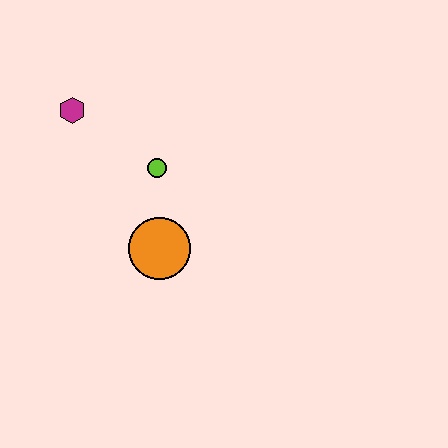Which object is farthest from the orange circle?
The magenta hexagon is farthest from the orange circle.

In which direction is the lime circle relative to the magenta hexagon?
The lime circle is to the right of the magenta hexagon.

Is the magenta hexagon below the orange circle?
No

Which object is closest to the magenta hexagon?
The lime circle is closest to the magenta hexagon.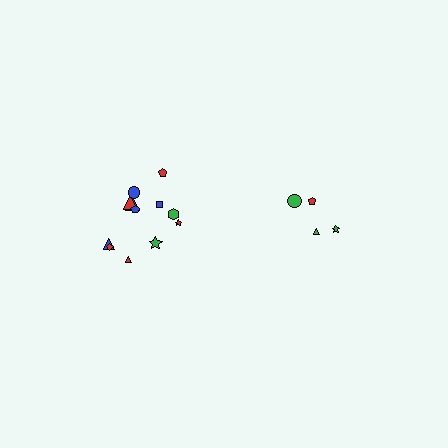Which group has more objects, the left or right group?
The left group.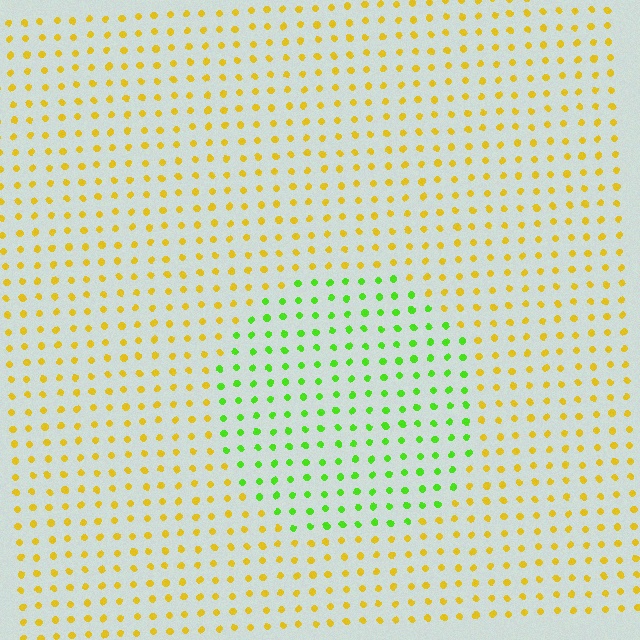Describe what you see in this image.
The image is filled with small yellow elements in a uniform arrangement. A circle-shaped region is visible where the elements are tinted to a slightly different hue, forming a subtle color boundary.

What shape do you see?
I see a circle.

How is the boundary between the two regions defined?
The boundary is defined purely by a slight shift in hue (about 57 degrees). Spacing, size, and orientation are identical on both sides.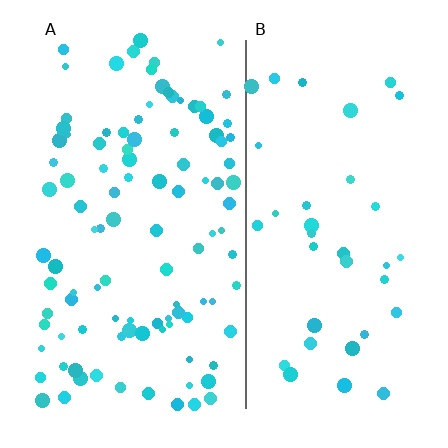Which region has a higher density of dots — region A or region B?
A (the left).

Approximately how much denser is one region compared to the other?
Approximately 2.7× — region A over region B.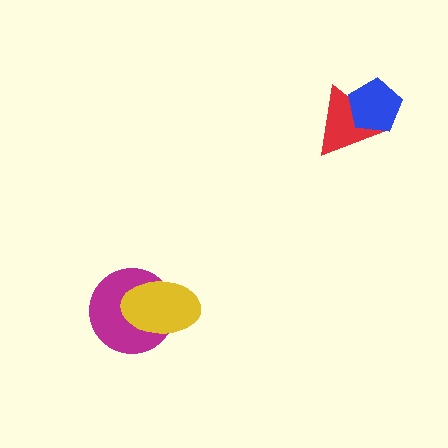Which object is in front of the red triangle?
The blue pentagon is in front of the red triangle.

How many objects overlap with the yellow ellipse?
1 object overlaps with the yellow ellipse.